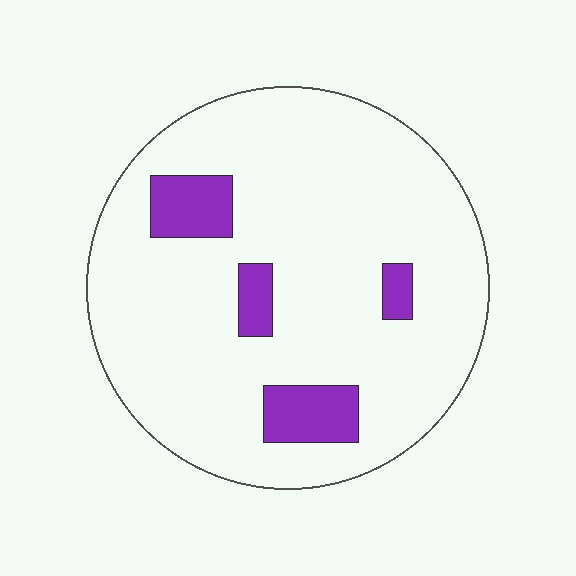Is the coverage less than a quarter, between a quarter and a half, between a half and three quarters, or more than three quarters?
Less than a quarter.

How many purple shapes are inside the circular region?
4.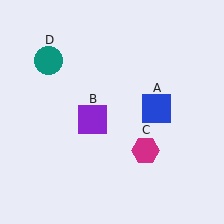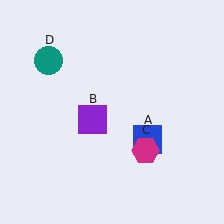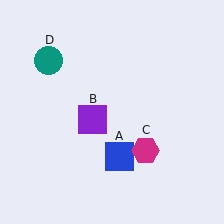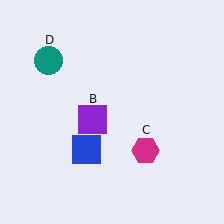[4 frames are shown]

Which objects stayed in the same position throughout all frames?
Purple square (object B) and magenta hexagon (object C) and teal circle (object D) remained stationary.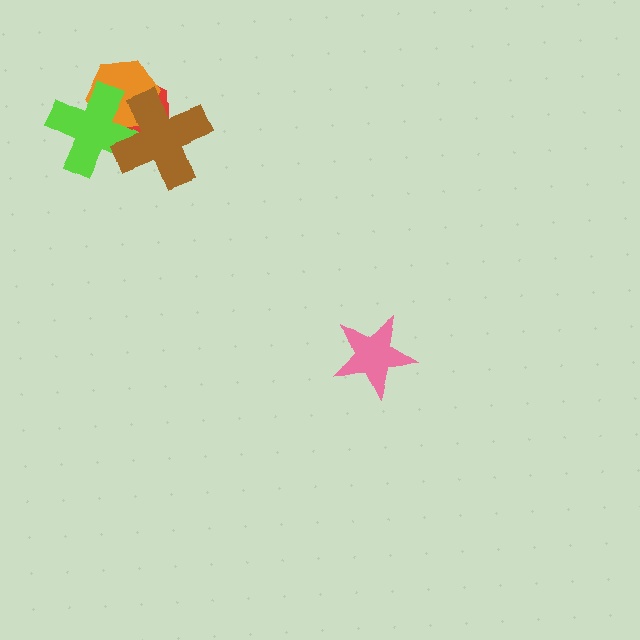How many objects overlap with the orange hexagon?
3 objects overlap with the orange hexagon.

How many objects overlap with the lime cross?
3 objects overlap with the lime cross.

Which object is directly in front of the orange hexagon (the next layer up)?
The lime cross is directly in front of the orange hexagon.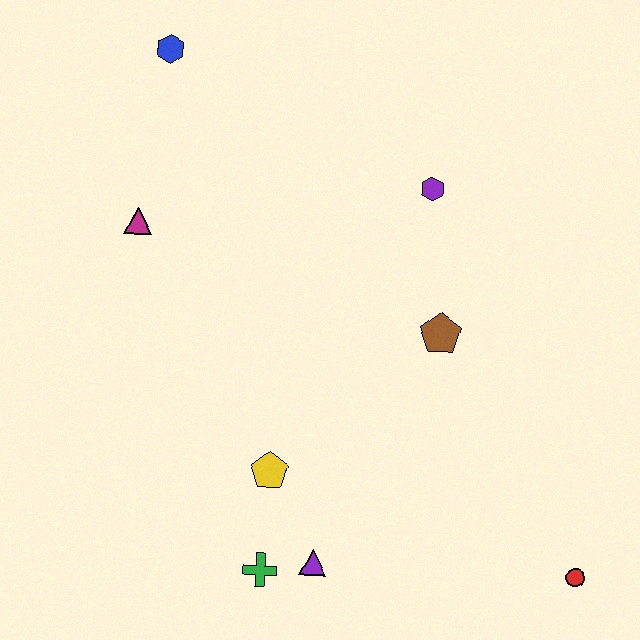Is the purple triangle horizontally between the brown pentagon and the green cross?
Yes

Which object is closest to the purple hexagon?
The brown pentagon is closest to the purple hexagon.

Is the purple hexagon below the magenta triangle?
No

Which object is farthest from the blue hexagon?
The red circle is farthest from the blue hexagon.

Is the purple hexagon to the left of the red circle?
Yes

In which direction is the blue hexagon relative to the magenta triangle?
The blue hexagon is above the magenta triangle.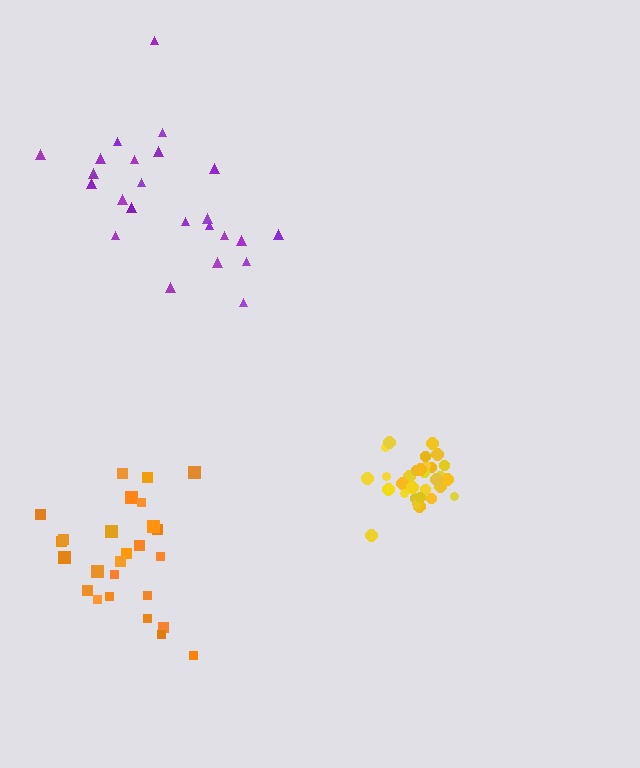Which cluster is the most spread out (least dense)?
Purple.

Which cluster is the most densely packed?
Yellow.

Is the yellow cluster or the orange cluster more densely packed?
Yellow.